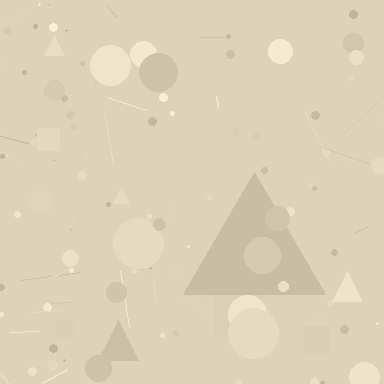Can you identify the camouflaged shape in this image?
The camouflaged shape is a triangle.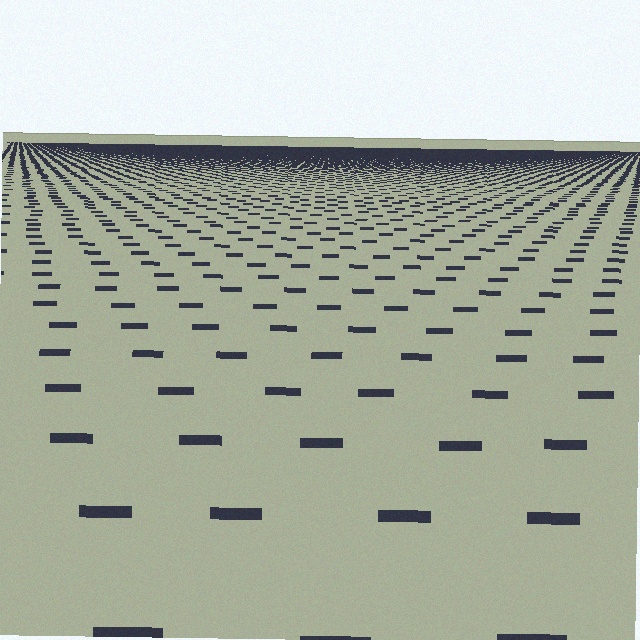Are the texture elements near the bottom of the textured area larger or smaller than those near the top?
Larger. Near the bottom, elements are closer to the viewer and appear at a bigger on-screen size.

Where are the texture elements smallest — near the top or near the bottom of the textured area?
Near the top.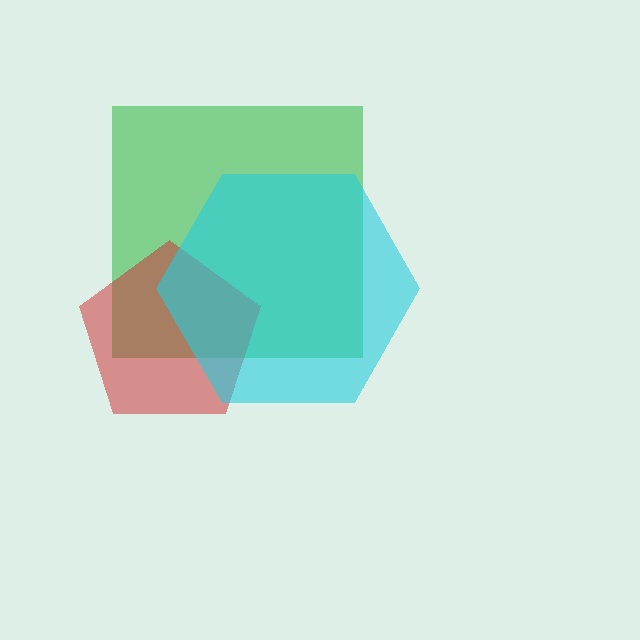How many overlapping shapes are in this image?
There are 3 overlapping shapes in the image.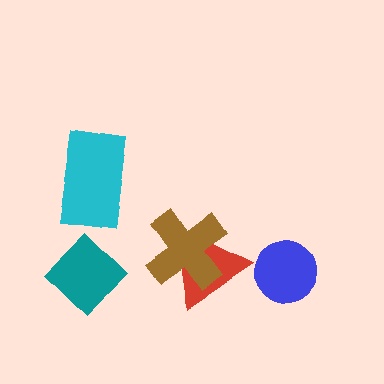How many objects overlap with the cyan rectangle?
0 objects overlap with the cyan rectangle.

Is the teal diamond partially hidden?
No, no other shape covers it.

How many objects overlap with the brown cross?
1 object overlaps with the brown cross.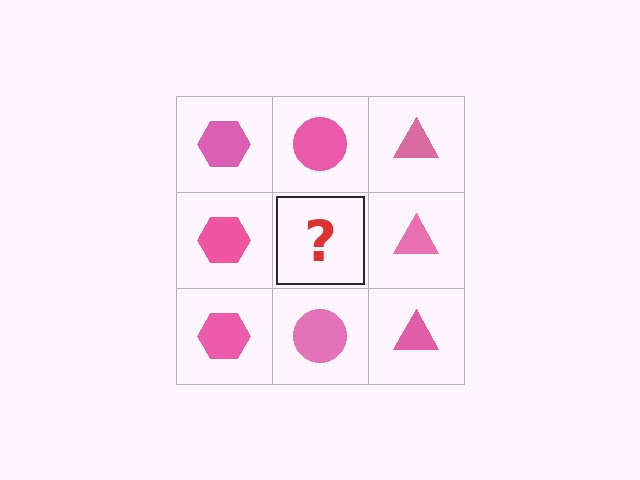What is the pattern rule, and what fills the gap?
The rule is that each column has a consistent shape. The gap should be filled with a pink circle.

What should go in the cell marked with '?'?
The missing cell should contain a pink circle.